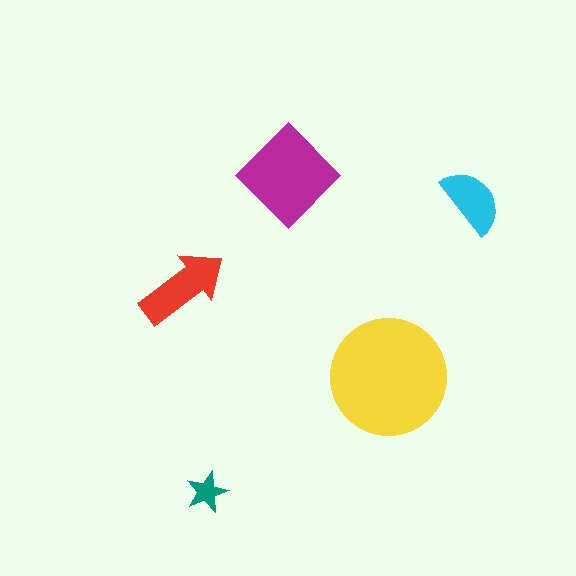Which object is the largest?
The yellow circle.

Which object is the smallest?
The teal star.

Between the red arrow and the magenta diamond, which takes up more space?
The magenta diamond.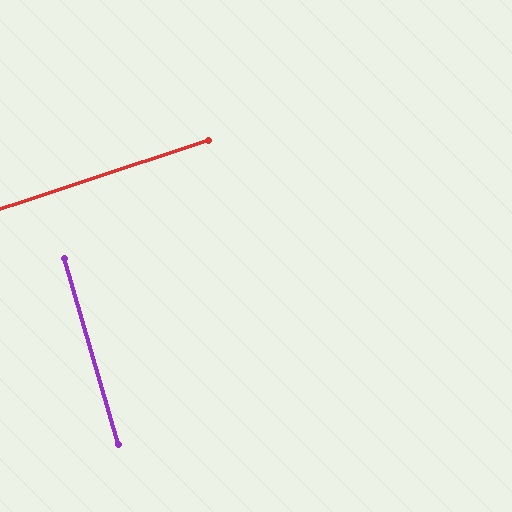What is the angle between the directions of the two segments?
Approximately 88 degrees.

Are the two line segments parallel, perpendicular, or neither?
Perpendicular — they meet at approximately 88°.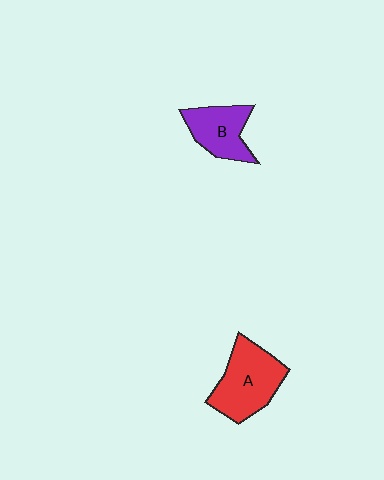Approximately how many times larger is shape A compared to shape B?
Approximately 1.4 times.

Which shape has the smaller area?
Shape B (purple).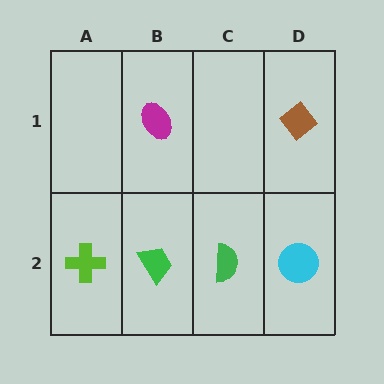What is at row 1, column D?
A brown diamond.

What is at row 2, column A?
A lime cross.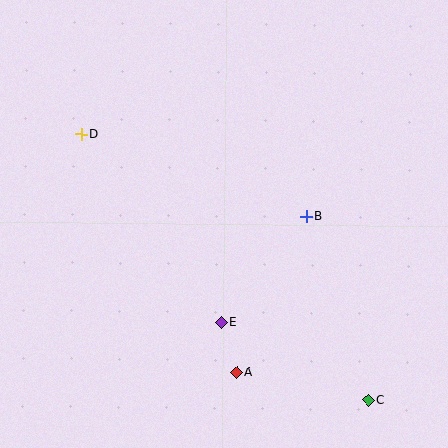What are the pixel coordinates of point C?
Point C is at (368, 400).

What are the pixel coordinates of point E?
Point E is at (221, 322).